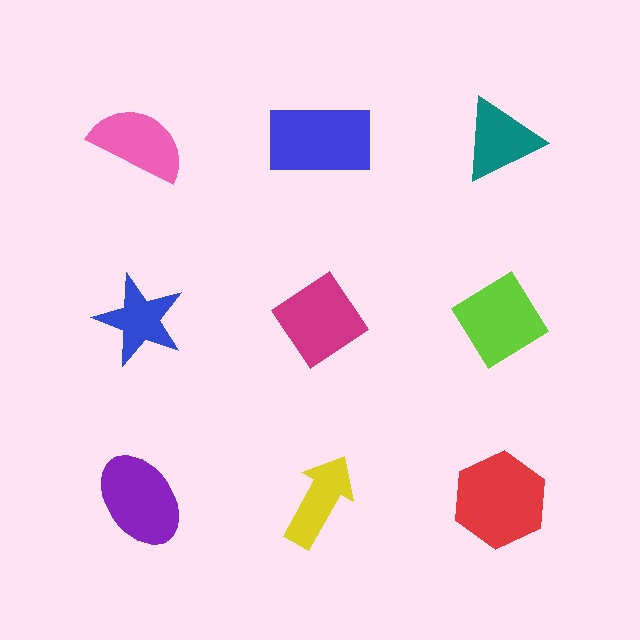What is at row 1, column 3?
A teal triangle.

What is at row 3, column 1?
A purple ellipse.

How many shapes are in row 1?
3 shapes.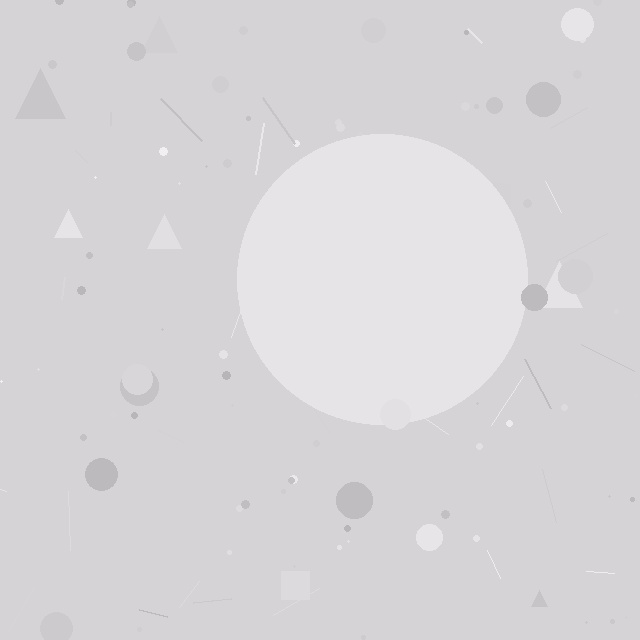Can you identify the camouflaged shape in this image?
The camouflaged shape is a circle.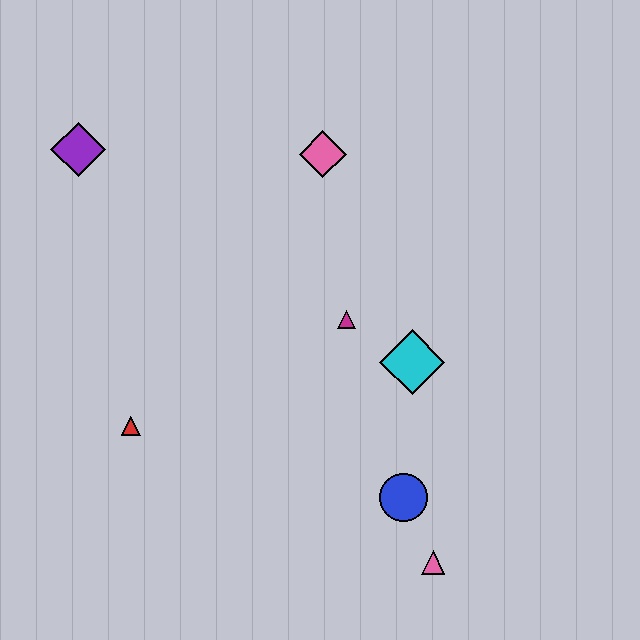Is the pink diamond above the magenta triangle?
Yes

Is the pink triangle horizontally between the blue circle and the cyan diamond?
No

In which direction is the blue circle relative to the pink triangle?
The blue circle is above the pink triangle.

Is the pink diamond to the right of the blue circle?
No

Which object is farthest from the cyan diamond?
The purple diamond is farthest from the cyan diamond.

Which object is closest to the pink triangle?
The blue circle is closest to the pink triangle.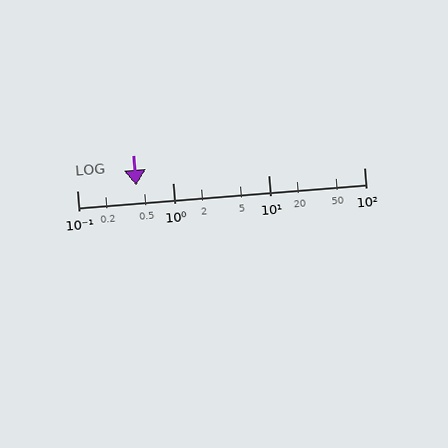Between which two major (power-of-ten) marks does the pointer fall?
The pointer is between 0.1 and 1.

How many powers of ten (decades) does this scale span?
The scale spans 3 decades, from 0.1 to 100.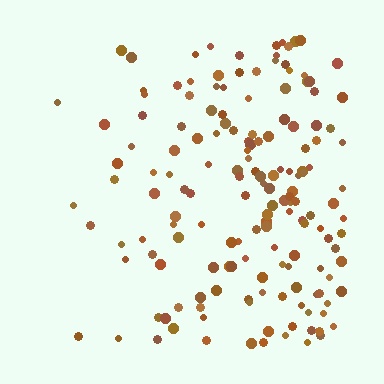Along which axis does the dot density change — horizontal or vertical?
Horizontal.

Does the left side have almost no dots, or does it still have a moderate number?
Still a moderate number, just noticeably fewer than the right.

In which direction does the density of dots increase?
From left to right, with the right side densest.